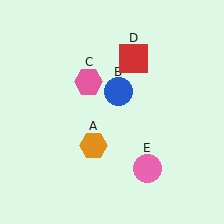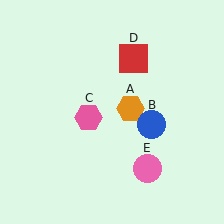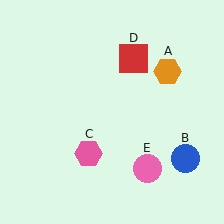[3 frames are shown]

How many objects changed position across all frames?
3 objects changed position: orange hexagon (object A), blue circle (object B), pink hexagon (object C).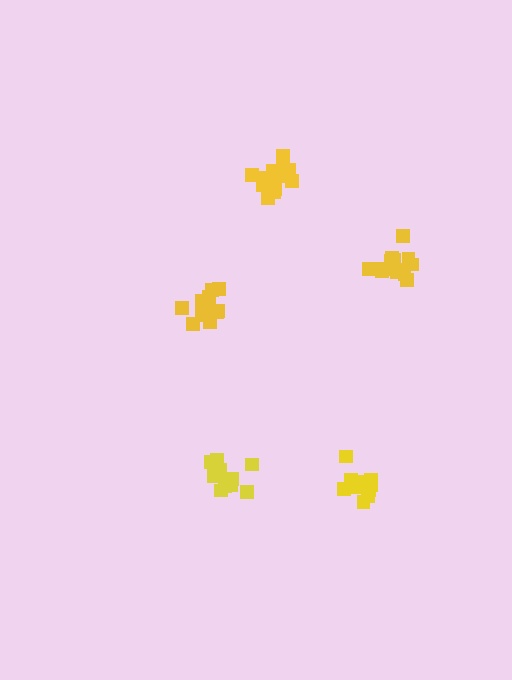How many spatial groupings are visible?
There are 5 spatial groupings.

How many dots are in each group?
Group 1: 13 dots, Group 2: 16 dots, Group 3: 15 dots, Group 4: 12 dots, Group 5: 16 dots (72 total).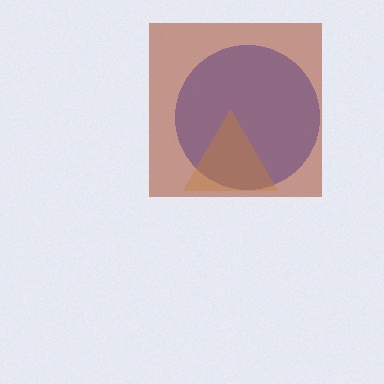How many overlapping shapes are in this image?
There are 3 overlapping shapes in the image.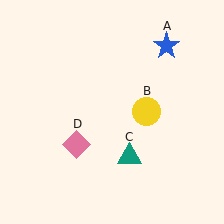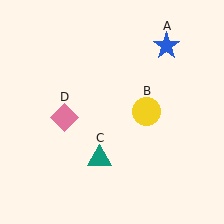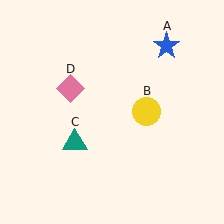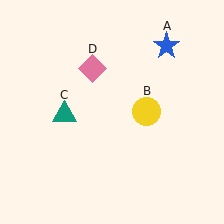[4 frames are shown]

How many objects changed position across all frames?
2 objects changed position: teal triangle (object C), pink diamond (object D).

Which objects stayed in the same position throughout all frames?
Blue star (object A) and yellow circle (object B) remained stationary.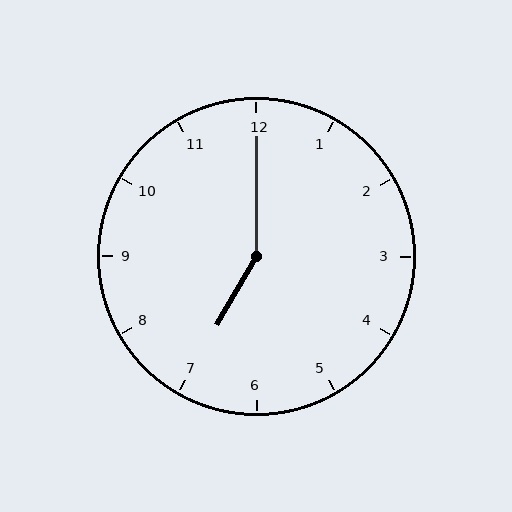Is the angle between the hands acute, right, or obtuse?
It is obtuse.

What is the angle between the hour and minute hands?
Approximately 150 degrees.